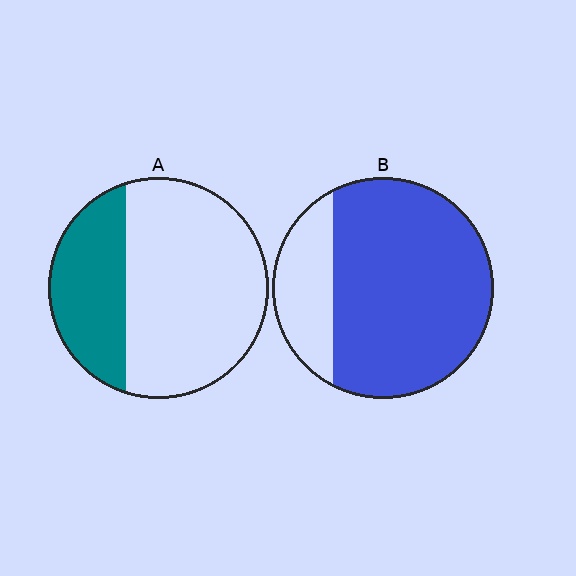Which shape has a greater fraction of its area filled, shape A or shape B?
Shape B.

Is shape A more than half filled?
No.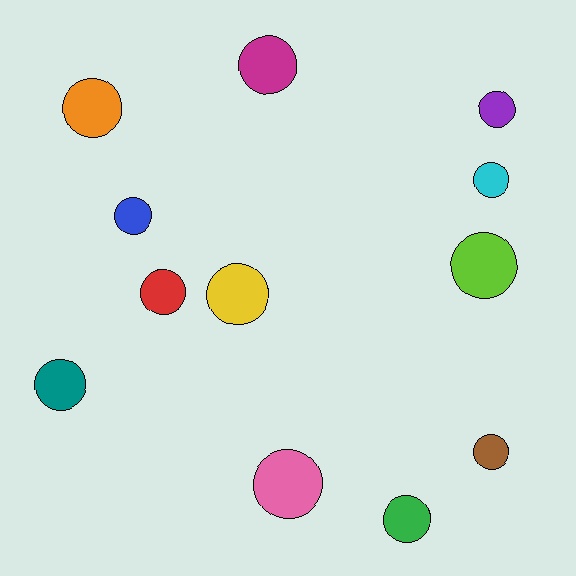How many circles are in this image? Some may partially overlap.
There are 12 circles.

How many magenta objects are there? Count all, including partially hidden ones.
There is 1 magenta object.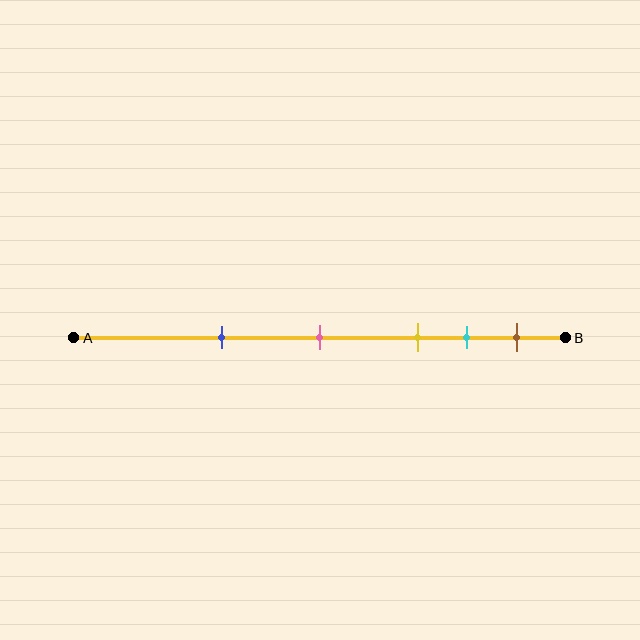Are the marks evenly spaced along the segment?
No, the marks are not evenly spaced.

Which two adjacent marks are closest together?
The cyan and brown marks are the closest adjacent pair.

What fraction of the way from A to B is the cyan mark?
The cyan mark is approximately 80% (0.8) of the way from A to B.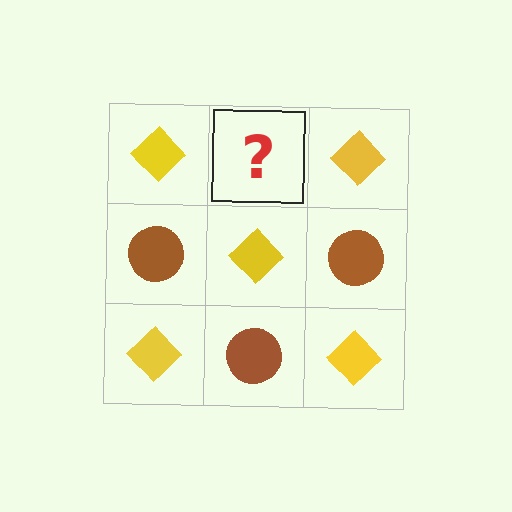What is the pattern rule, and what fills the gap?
The rule is that it alternates yellow diamond and brown circle in a checkerboard pattern. The gap should be filled with a brown circle.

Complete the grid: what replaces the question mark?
The question mark should be replaced with a brown circle.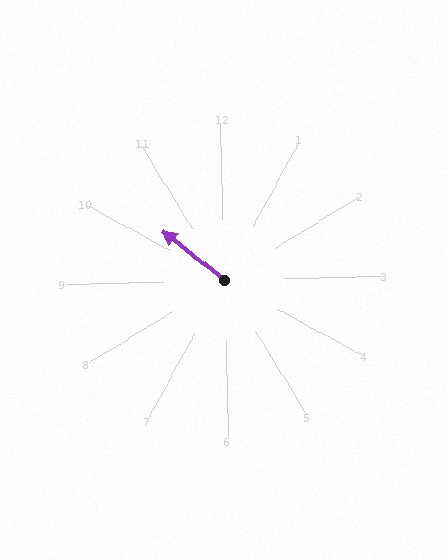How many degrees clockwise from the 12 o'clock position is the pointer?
Approximately 310 degrees.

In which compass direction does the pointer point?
Northwest.